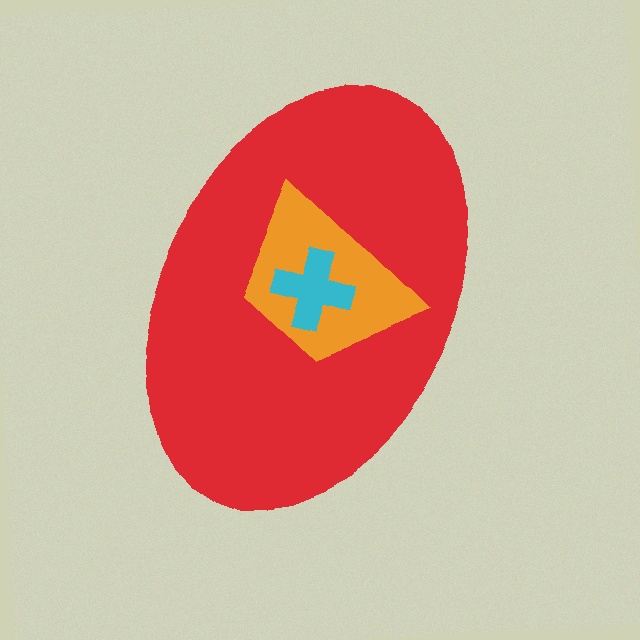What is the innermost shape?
The cyan cross.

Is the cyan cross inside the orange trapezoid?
Yes.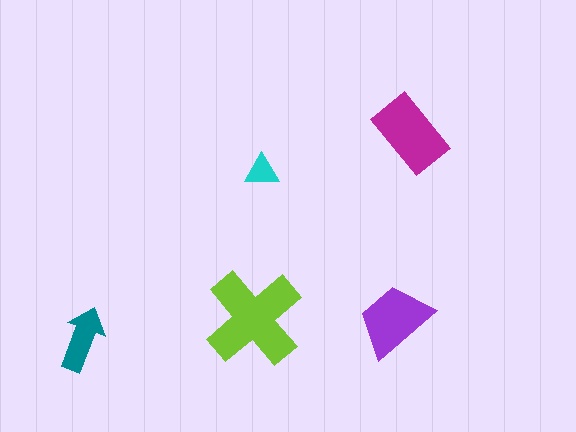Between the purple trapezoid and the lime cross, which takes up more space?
The lime cross.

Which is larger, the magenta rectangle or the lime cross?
The lime cross.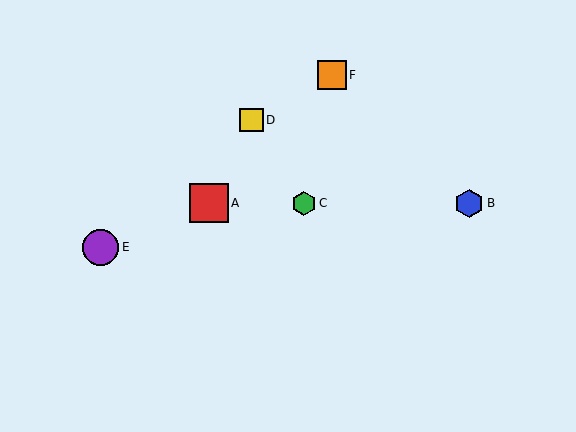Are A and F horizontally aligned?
No, A is at y≈203 and F is at y≈75.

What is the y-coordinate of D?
Object D is at y≈120.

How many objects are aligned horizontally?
3 objects (A, B, C) are aligned horizontally.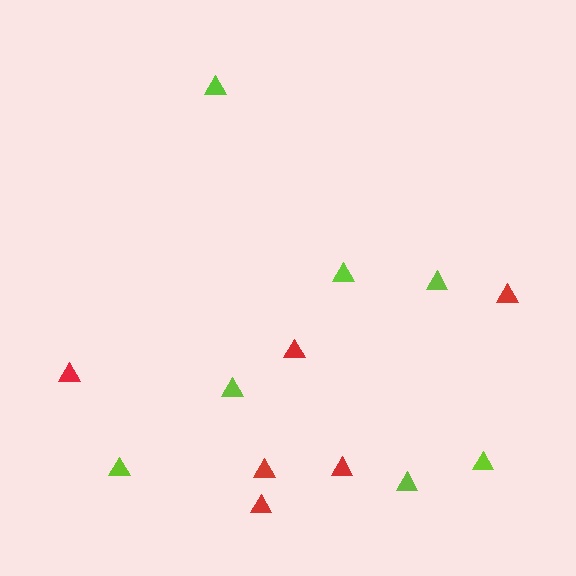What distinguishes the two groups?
There are 2 groups: one group of lime triangles (7) and one group of red triangles (6).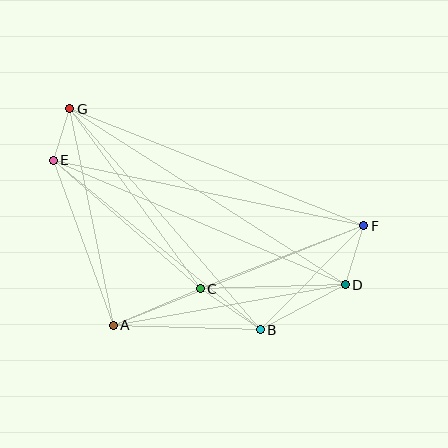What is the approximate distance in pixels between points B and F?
The distance between B and F is approximately 147 pixels.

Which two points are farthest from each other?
Points D and G are farthest from each other.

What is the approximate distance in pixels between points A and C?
The distance between A and C is approximately 94 pixels.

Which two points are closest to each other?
Points E and G are closest to each other.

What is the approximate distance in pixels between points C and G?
The distance between C and G is approximately 222 pixels.